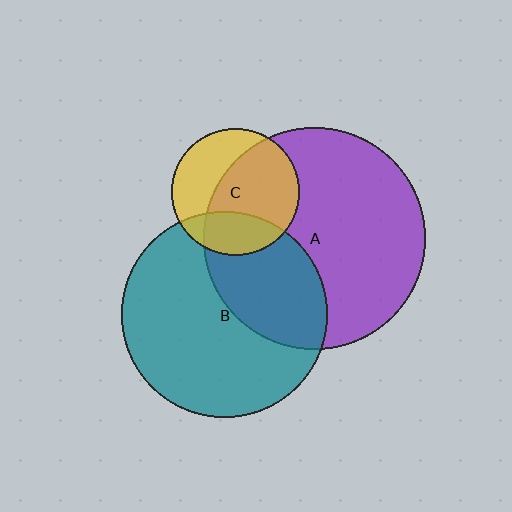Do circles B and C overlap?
Yes.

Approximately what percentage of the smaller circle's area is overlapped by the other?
Approximately 25%.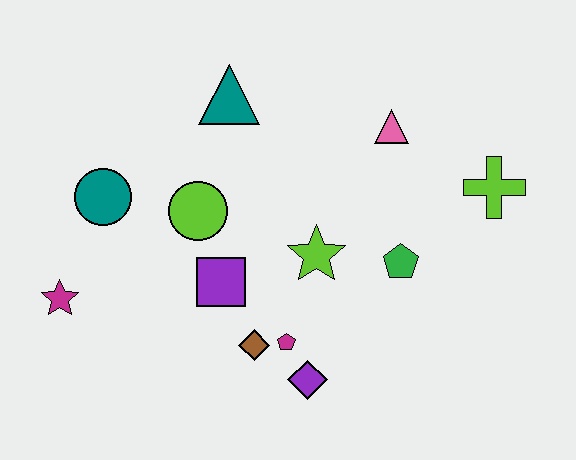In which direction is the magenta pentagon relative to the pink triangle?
The magenta pentagon is below the pink triangle.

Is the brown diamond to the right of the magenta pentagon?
No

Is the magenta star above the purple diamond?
Yes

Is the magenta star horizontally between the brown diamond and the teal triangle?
No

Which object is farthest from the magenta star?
The lime cross is farthest from the magenta star.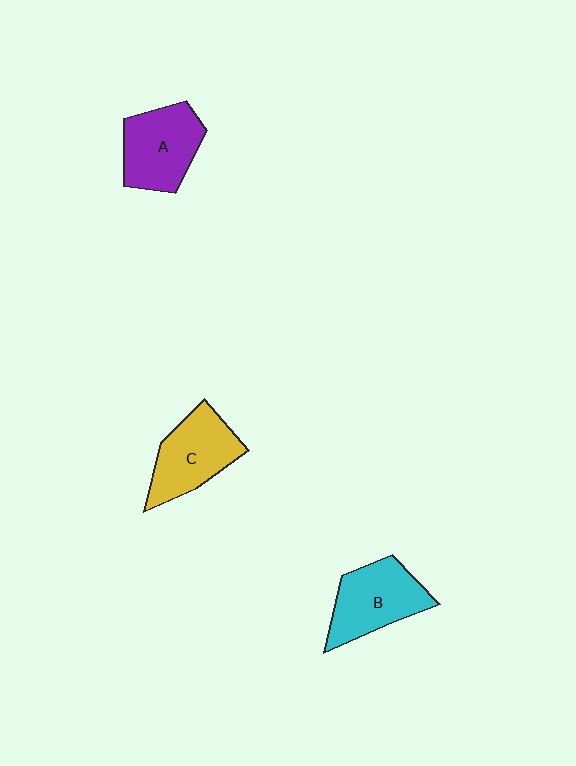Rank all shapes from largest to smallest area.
From largest to smallest: B (cyan), A (purple), C (yellow).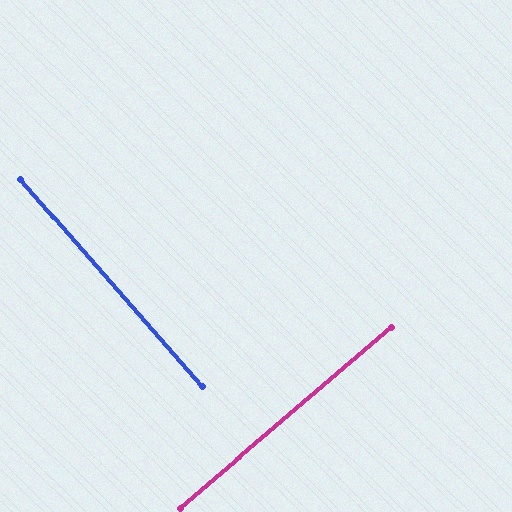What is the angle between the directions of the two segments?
Approximately 89 degrees.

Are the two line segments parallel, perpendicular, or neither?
Perpendicular — they meet at approximately 89°.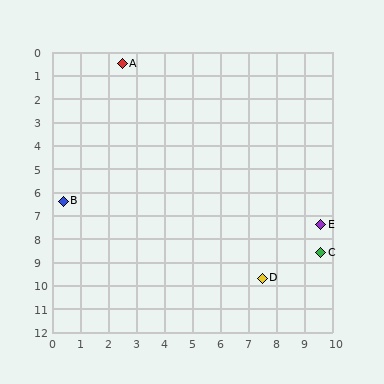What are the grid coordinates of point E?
Point E is at approximately (9.6, 7.4).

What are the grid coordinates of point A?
Point A is at approximately (2.5, 0.5).